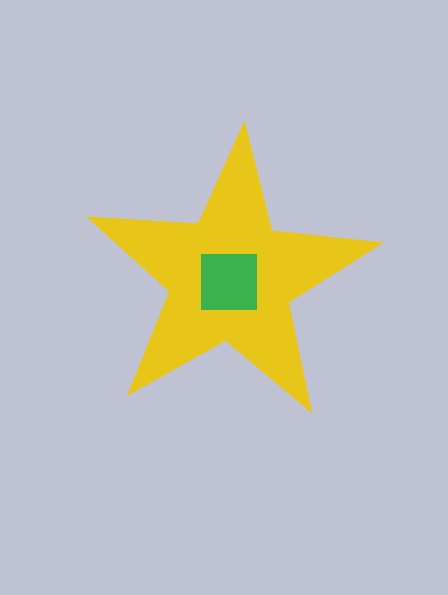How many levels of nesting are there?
2.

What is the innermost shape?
The green square.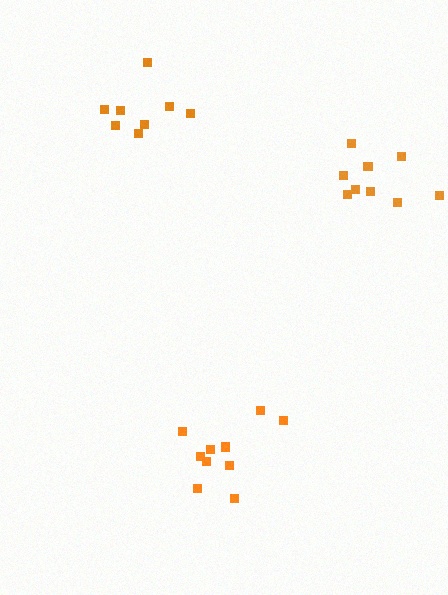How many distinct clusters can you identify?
There are 3 distinct clusters.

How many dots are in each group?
Group 1: 8 dots, Group 2: 10 dots, Group 3: 9 dots (27 total).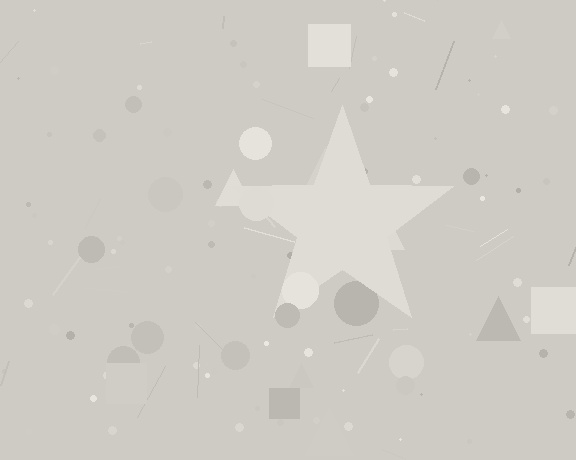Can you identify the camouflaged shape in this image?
The camouflaged shape is a star.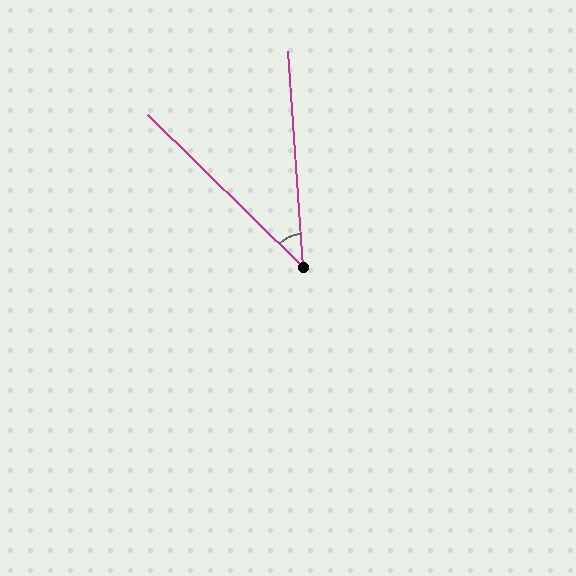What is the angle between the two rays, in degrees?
Approximately 42 degrees.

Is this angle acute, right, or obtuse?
It is acute.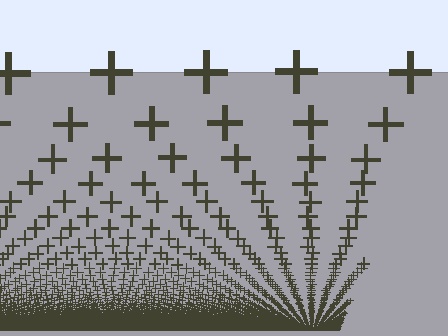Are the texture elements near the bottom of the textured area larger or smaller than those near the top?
Smaller. The gradient is inverted — elements near the bottom are smaller and denser.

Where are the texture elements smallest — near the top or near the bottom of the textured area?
Near the bottom.